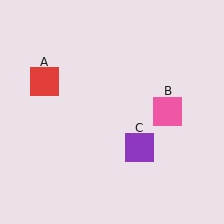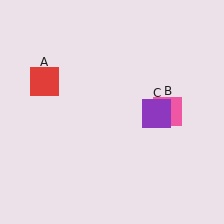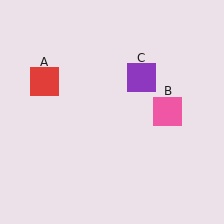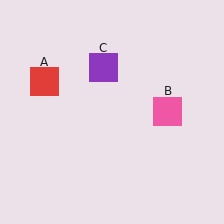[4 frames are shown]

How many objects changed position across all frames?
1 object changed position: purple square (object C).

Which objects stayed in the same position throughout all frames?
Red square (object A) and pink square (object B) remained stationary.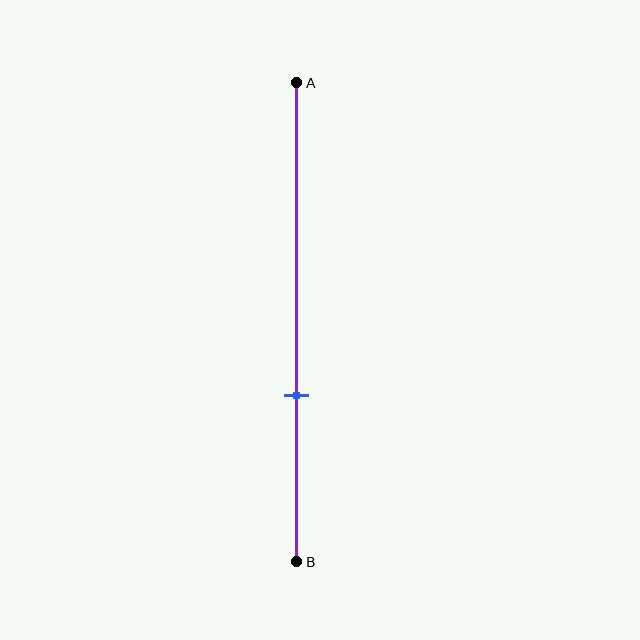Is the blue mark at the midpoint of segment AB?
No, the mark is at about 65% from A, not at the 50% midpoint.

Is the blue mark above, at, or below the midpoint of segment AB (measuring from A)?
The blue mark is below the midpoint of segment AB.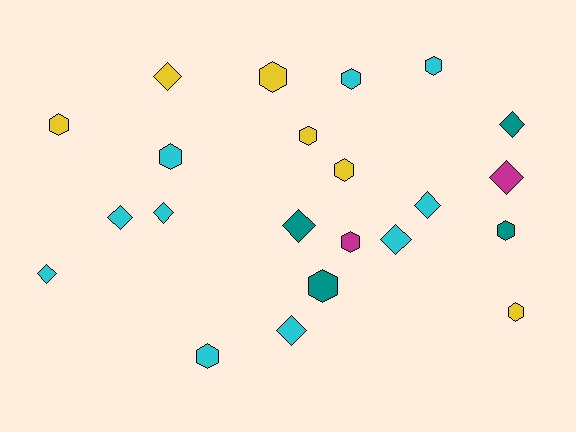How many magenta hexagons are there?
There is 1 magenta hexagon.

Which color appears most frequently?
Cyan, with 10 objects.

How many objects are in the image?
There are 22 objects.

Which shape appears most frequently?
Hexagon, with 12 objects.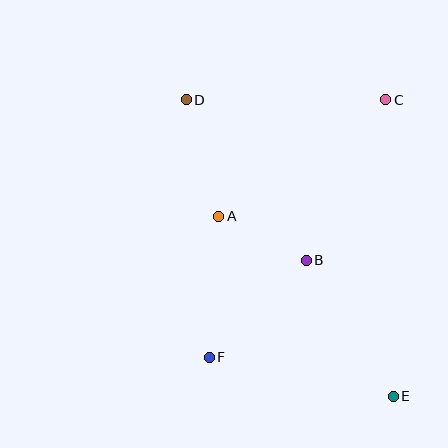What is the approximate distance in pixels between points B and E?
The distance between B and E is approximately 162 pixels.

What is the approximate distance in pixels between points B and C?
The distance between B and C is approximately 179 pixels.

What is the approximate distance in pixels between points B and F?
The distance between B and F is approximately 137 pixels.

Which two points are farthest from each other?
Points D and E are farthest from each other.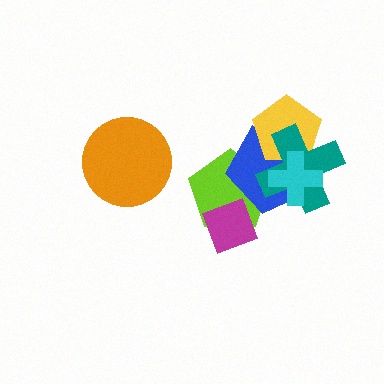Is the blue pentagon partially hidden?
Yes, it is partially covered by another shape.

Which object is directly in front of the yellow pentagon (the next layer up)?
The teal cross is directly in front of the yellow pentagon.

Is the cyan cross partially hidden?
No, no other shape covers it.